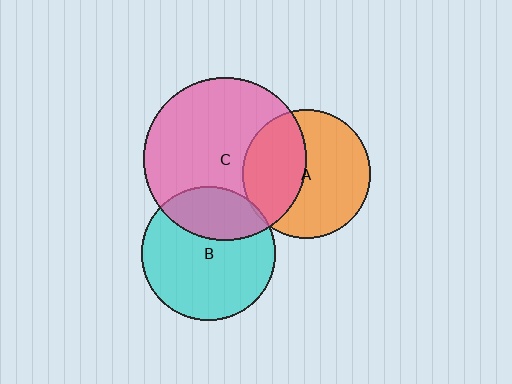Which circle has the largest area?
Circle C (pink).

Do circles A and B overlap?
Yes.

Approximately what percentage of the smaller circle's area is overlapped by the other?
Approximately 5%.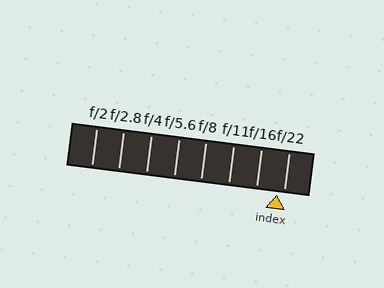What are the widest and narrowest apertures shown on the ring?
The widest aperture shown is f/2 and the narrowest is f/22.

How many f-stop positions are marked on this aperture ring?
There are 8 f-stop positions marked.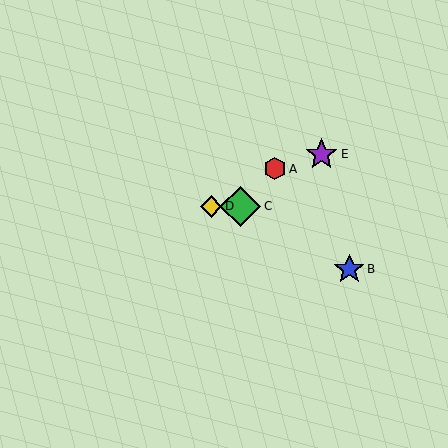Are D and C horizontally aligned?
Yes, both are at y≈206.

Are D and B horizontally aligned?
No, D is at y≈206 and B is at y≈269.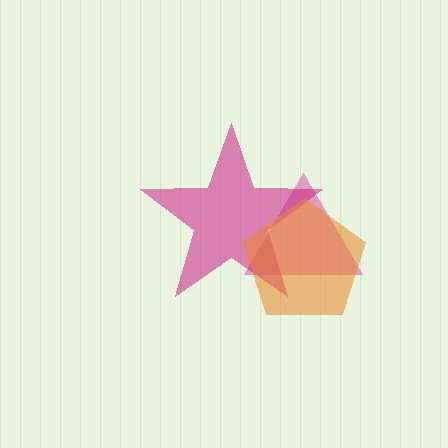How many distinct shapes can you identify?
There are 3 distinct shapes: a pink triangle, a magenta star, an orange pentagon.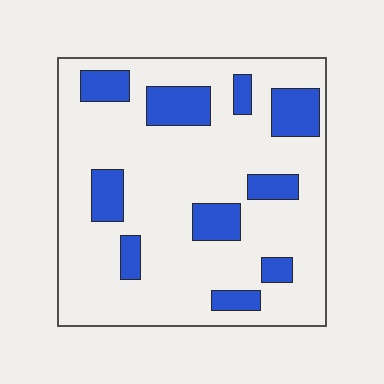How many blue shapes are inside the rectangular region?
10.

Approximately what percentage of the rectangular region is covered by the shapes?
Approximately 20%.